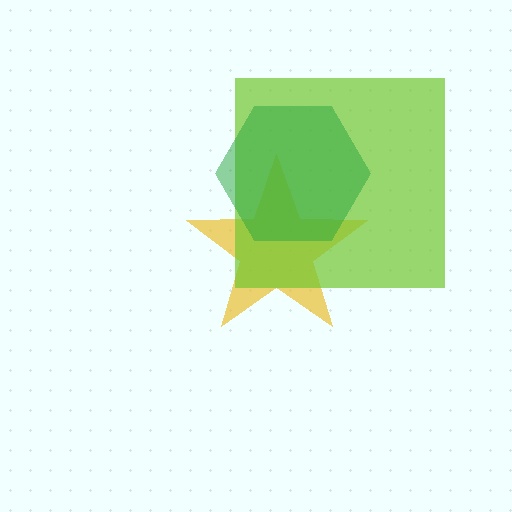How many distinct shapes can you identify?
There are 3 distinct shapes: a yellow star, a lime square, a green hexagon.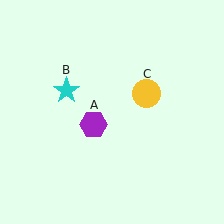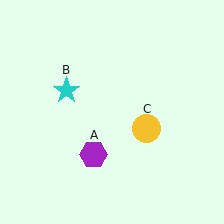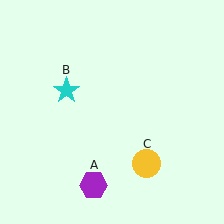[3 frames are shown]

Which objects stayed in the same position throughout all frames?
Cyan star (object B) remained stationary.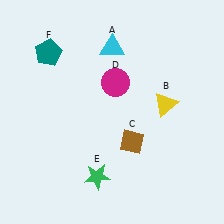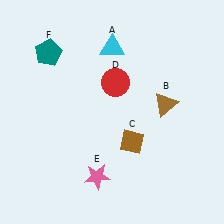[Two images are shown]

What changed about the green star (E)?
In Image 1, E is green. In Image 2, it changed to pink.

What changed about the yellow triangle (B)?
In Image 1, B is yellow. In Image 2, it changed to brown.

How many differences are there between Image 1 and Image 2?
There are 3 differences between the two images.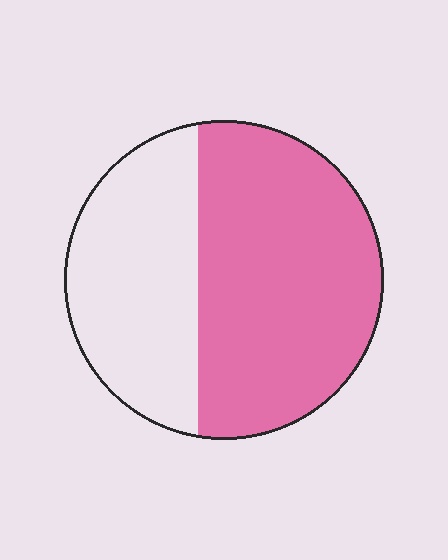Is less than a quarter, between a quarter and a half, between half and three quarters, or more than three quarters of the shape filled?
Between half and three quarters.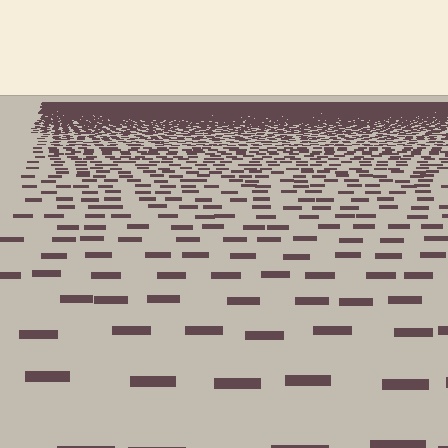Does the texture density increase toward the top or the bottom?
Density increases toward the top.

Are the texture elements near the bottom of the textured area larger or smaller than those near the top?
Larger. Near the bottom, elements are closer to the viewer and appear at a bigger on-screen size.